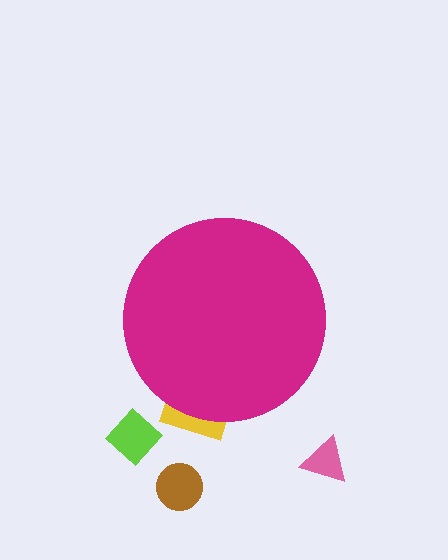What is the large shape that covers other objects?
A magenta circle.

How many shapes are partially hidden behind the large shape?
1 shape is partially hidden.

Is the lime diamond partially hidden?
No, the lime diamond is fully visible.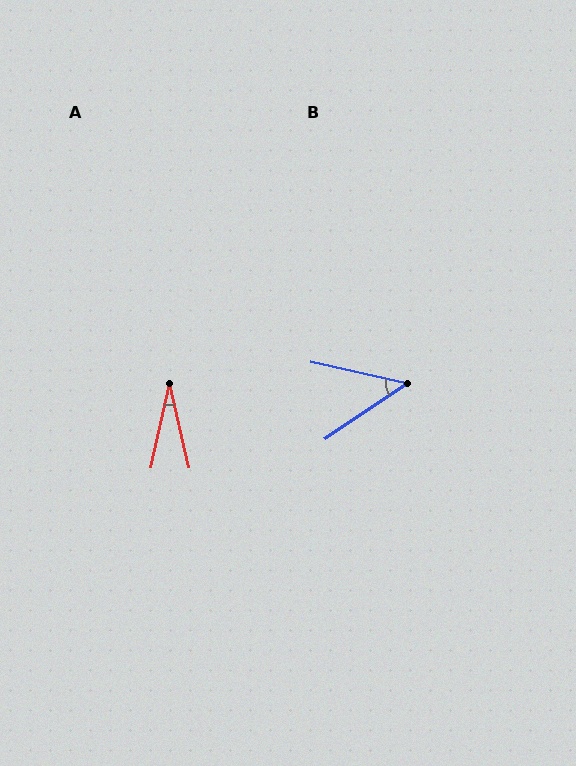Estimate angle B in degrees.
Approximately 46 degrees.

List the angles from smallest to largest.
A (26°), B (46°).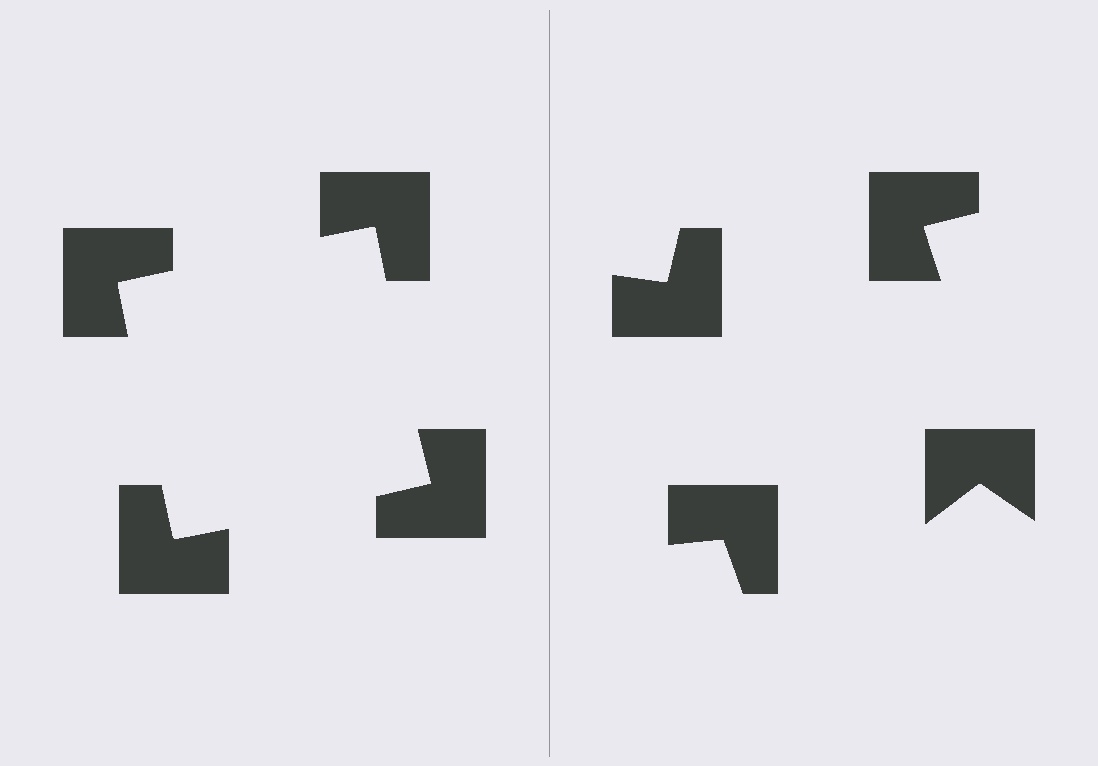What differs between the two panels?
The notched squares are positioned identically on both sides; only the wedge orientations differ. On the left they align to a square; on the right they are misaligned.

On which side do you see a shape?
An illusory square appears on the left side. On the right side the wedge cuts are rotated, so no coherent shape forms.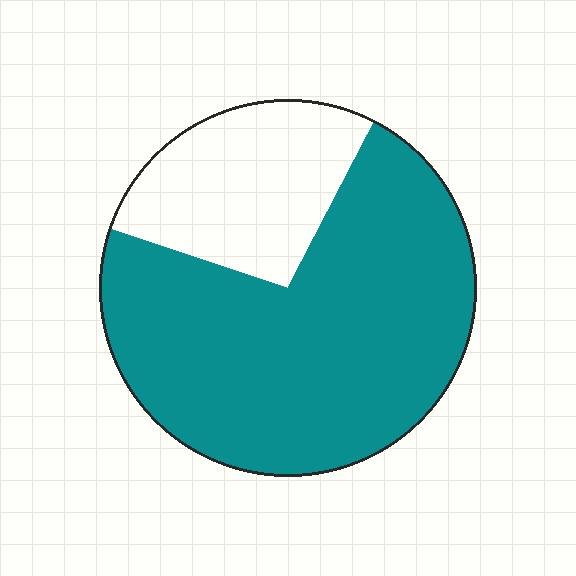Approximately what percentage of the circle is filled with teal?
Approximately 75%.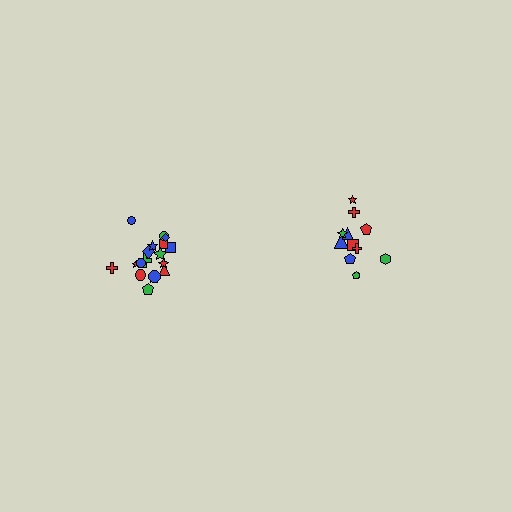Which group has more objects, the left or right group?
The left group.